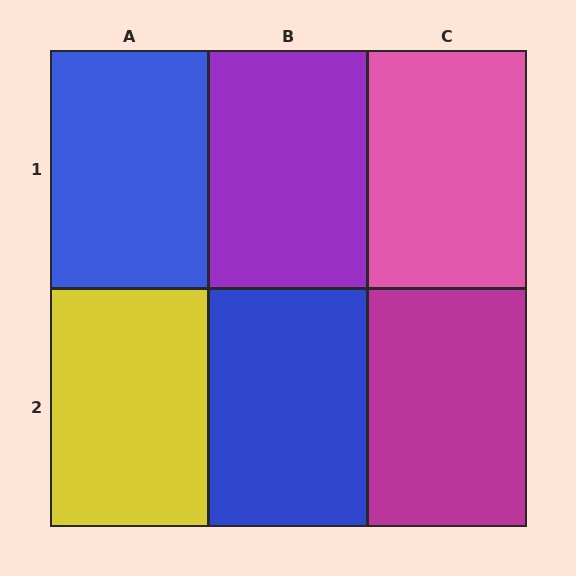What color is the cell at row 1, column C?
Pink.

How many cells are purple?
1 cell is purple.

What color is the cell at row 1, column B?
Purple.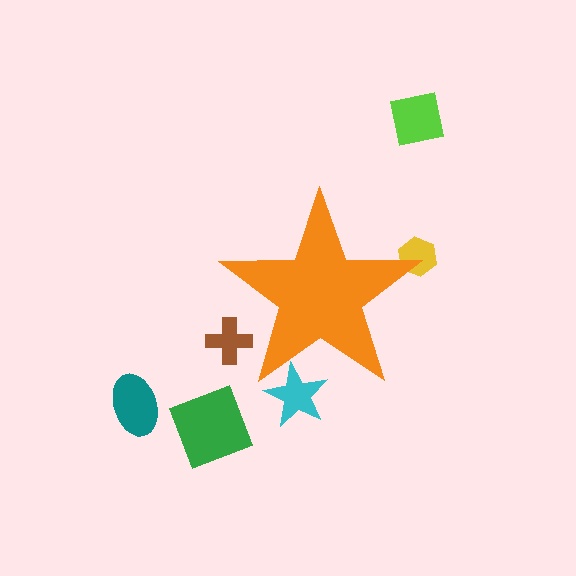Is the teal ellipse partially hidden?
No, the teal ellipse is fully visible.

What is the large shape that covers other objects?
An orange star.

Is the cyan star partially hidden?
Yes, the cyan star is partially hidden behind the orange star.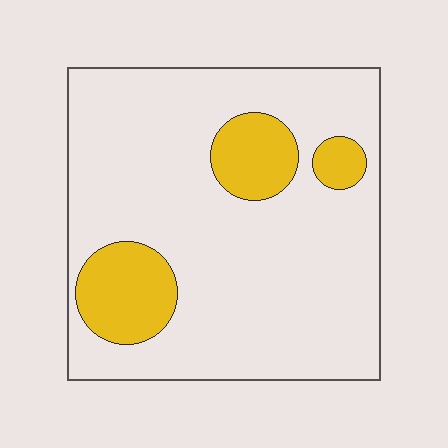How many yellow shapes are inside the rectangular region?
3.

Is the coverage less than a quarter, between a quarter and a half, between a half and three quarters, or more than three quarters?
Less than a quarter.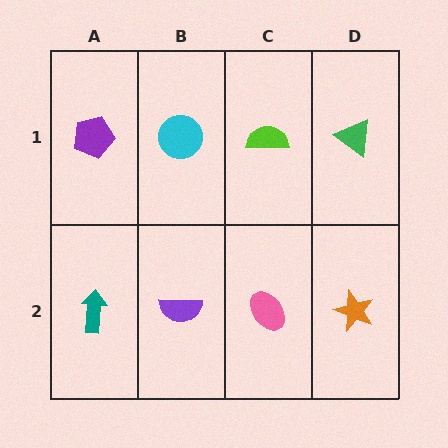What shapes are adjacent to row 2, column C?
A lime semicircle (row 1, column C), a purple semicircle (row 2, column B), an orange star (row 2, column D).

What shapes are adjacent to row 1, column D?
An orange star (row 2, column D), a lime semicircle (row 1, column C).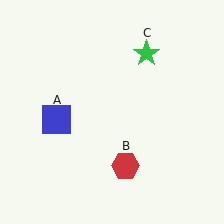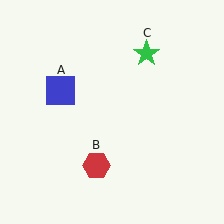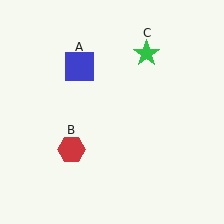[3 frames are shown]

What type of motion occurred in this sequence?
The blue square (object A), red hexagon (object B) rotated clockwise around the center of the scene.